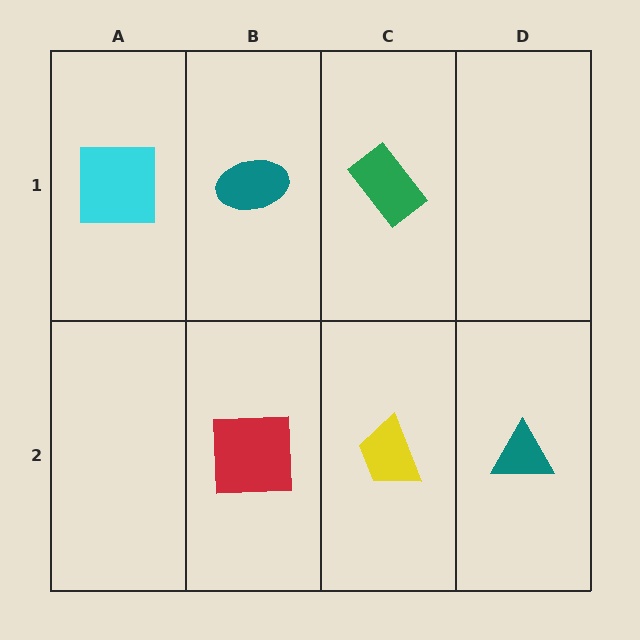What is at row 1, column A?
A cyan square.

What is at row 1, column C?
A green rectangle.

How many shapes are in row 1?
3 shapes.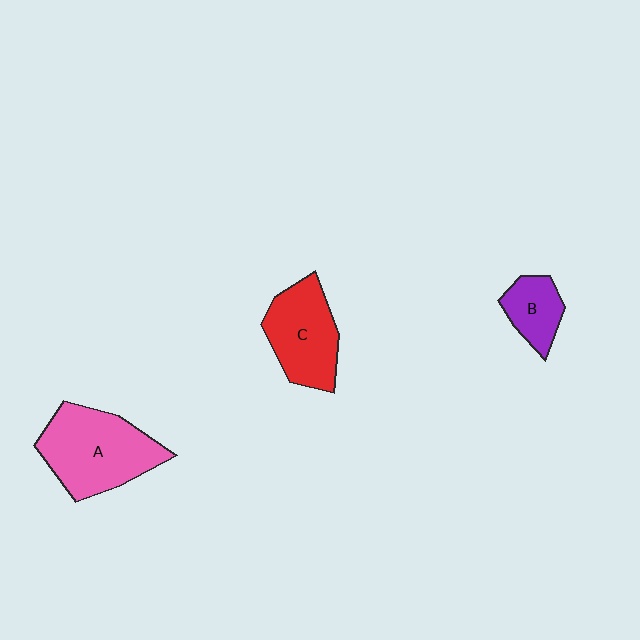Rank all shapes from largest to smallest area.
From largest to smallest: A (pink), C (red), B (purple).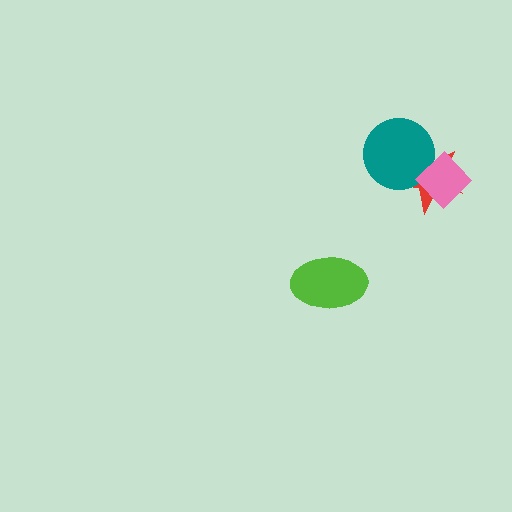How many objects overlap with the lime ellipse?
0 objects overlap with the lime ellipse.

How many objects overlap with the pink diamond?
2 objects overlap with the pink diamond.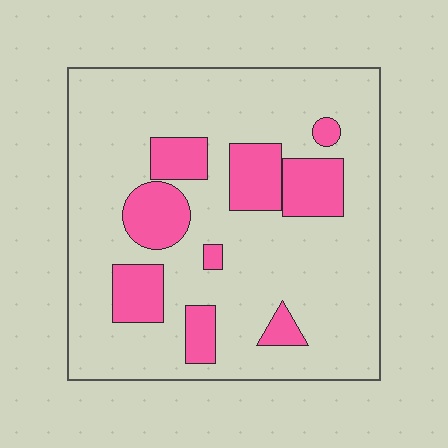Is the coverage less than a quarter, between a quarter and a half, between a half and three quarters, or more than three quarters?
Less than a quarter.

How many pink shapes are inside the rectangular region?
9.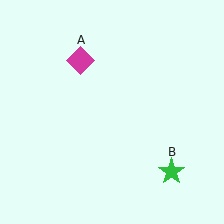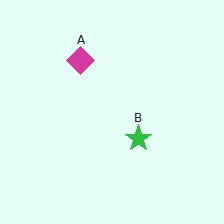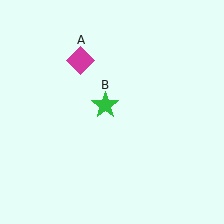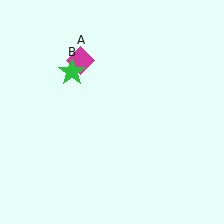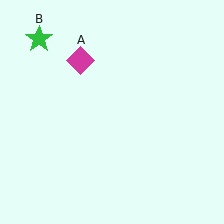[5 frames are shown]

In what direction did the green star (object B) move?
The green star (object B) moved up and to the left.